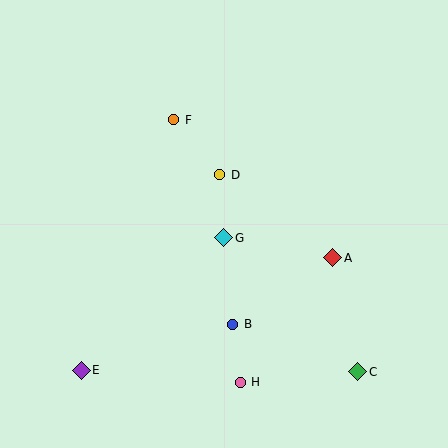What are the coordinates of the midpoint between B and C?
The midpoint between B and C is at (295, 348).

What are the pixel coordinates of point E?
Point E is at (81, 370).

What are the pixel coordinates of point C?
Point C is at (358, 372).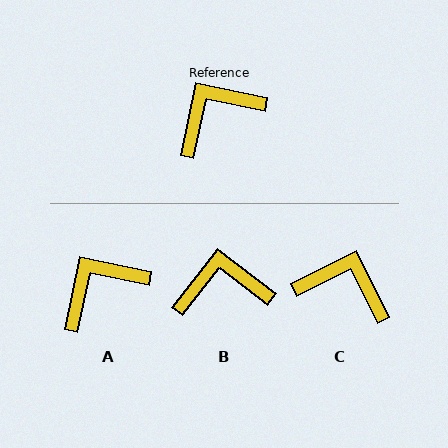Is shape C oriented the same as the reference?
No, it is off by about 52 degrees.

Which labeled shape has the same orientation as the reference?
A.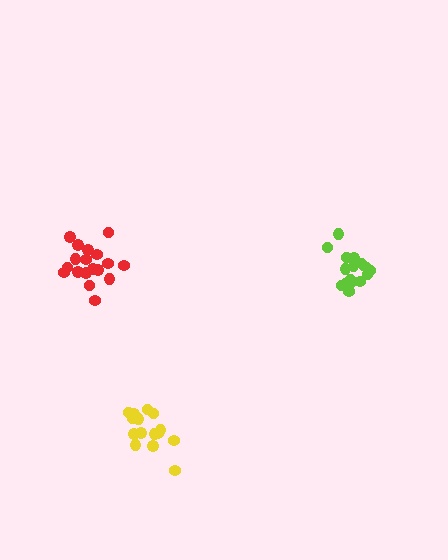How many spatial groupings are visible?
There are 3 spatial groupings.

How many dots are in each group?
Group 1: 18 dots, Group 2: 17 dots, Group 3: 15 dots (50 total).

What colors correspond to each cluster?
The clusters are colored: red, lime, yellow.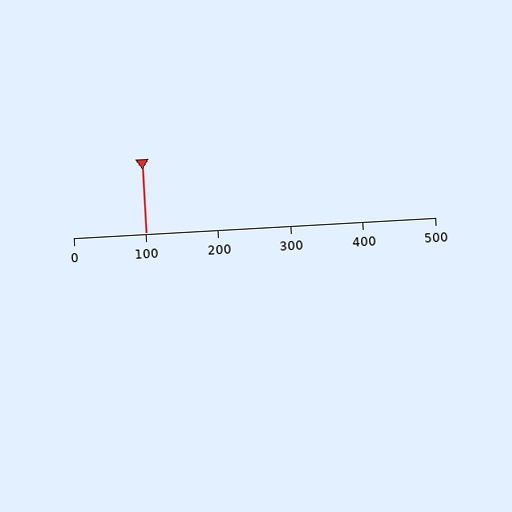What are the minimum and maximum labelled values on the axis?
The axis runs from 0 to 500.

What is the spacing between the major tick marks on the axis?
The major ticks are spaced 100 apart.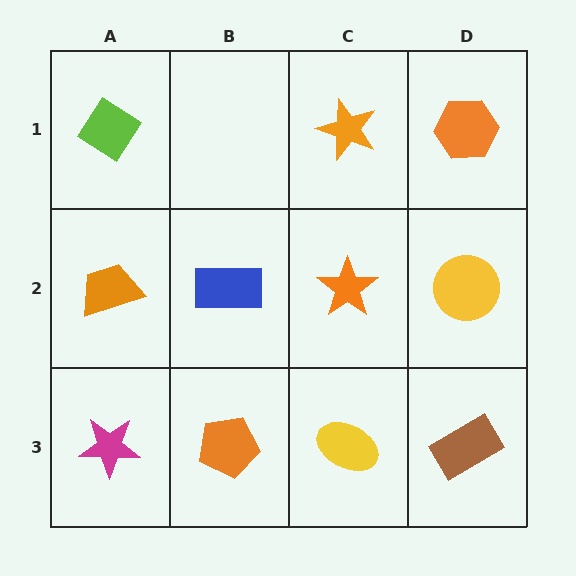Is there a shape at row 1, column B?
No, that cell is empty.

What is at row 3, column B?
An orange pentagon.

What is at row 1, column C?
An orange star.